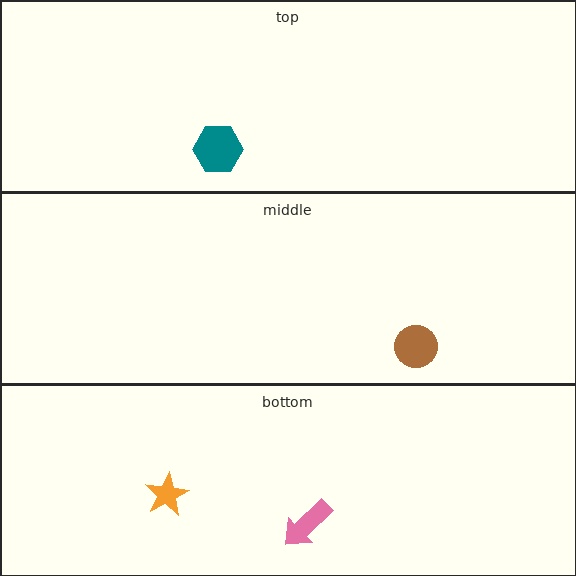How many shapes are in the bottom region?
2.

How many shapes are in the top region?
1.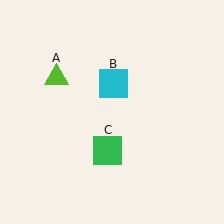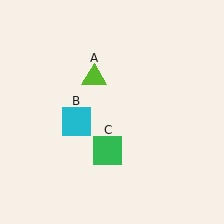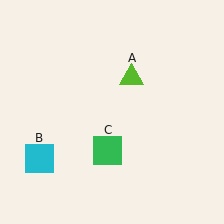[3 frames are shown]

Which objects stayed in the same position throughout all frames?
Green square (object C) remained stationary.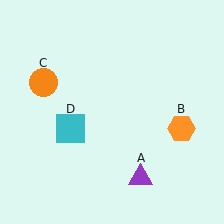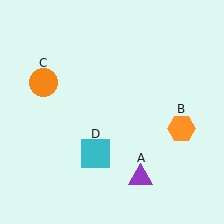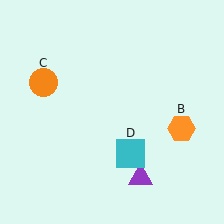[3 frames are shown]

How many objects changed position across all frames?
1 object changed position: cyan square (object D).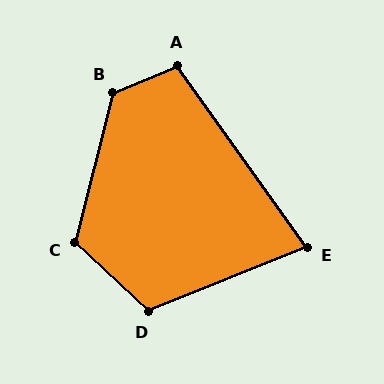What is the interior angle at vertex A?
Approximately 103 degrees (obtuse).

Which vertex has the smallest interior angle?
E, at approximately 77 degrees.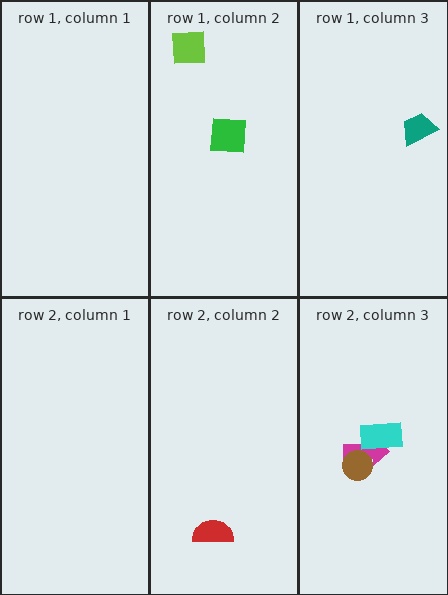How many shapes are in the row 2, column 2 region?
1.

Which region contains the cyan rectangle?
The row 2, column 3 region.